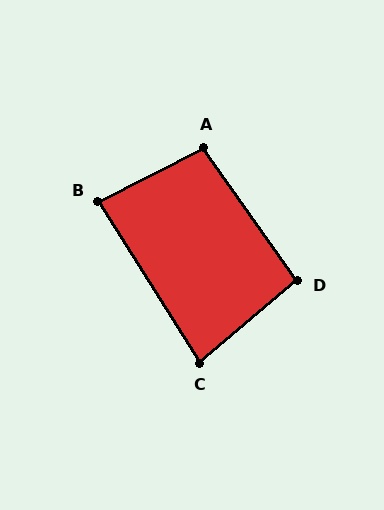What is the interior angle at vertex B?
Approximately 85 degrees (approximately right).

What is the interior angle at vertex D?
Approximately 95 degrees (approximately right).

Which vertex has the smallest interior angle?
C, at approximately 82 degrees.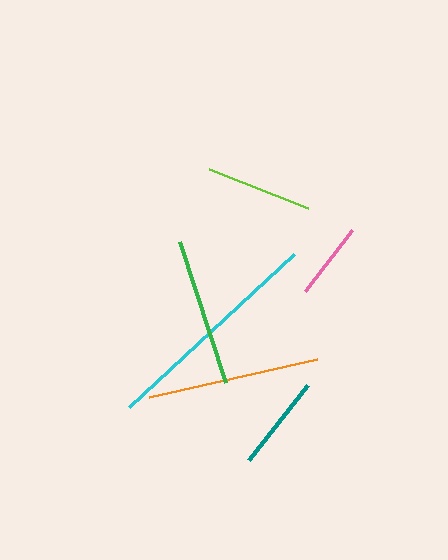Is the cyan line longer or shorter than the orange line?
The cyan line is longer than the orange line.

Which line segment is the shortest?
The pink line is the shortest at approximately 77 pixels.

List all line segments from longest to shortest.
From longest to shortest: cyan, orange, green, lime, teal, pink.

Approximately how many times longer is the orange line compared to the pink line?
The orange line is approximately 2.3 times the length of the pink line.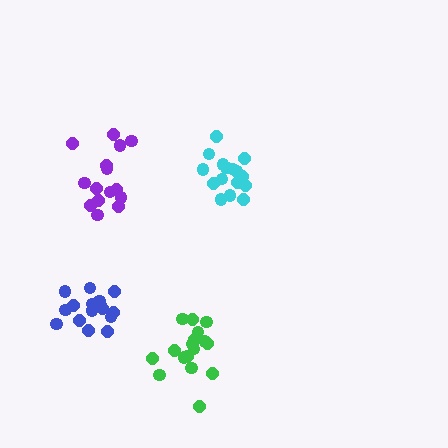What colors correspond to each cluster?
The clusters are colored: cyan, green, purple, blue.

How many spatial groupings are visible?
There are 4 spatial groupings.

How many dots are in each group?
Group 1: 16 dots, Group 2: 17 dots, Group 3: 15 dots, Group 4: 17 dots (65 total).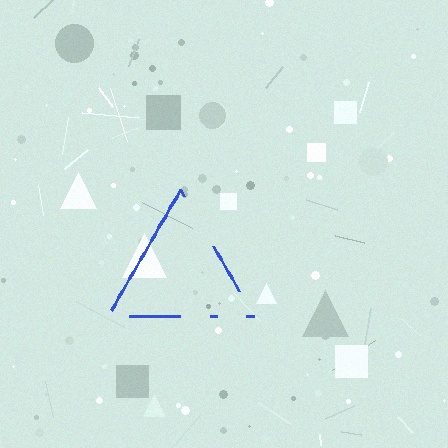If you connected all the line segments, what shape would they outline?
They would outline a triangle.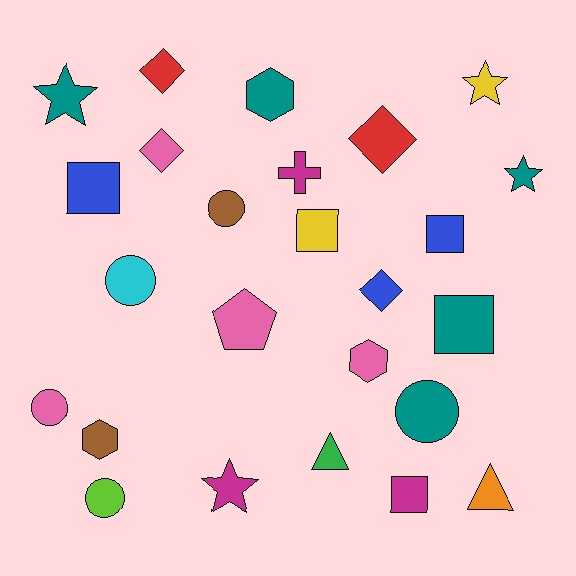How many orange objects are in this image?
There is 1 orange object.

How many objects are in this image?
There are 25 objects.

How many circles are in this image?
There are 5 circles.